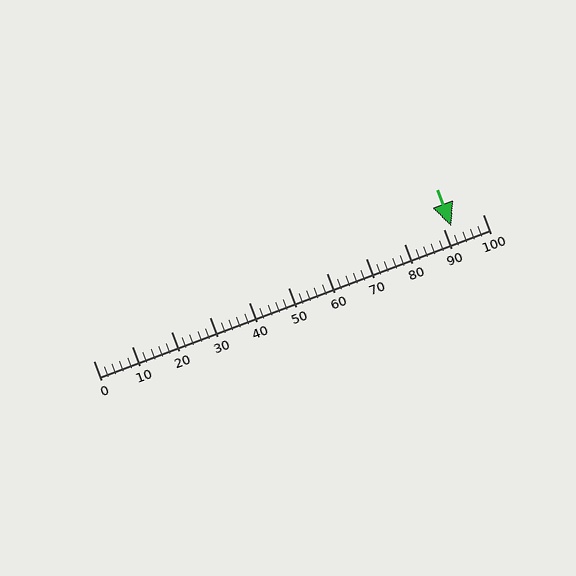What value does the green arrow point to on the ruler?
The green arrow points to approximately 92.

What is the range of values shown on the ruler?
The ruler shows values from 0 to 100.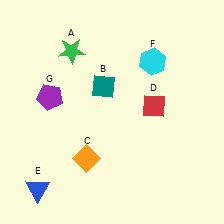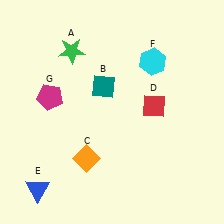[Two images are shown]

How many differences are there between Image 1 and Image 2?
There is 1 difference between the two images.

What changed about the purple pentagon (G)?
In Image 1, G is purple. In Image 2, it changed to magenta.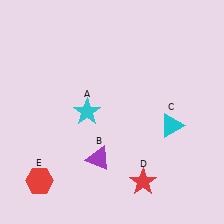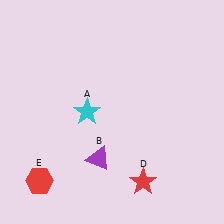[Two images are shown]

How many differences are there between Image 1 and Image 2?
There is 1 difference between the two images.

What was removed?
The cyan triangle (C) was removed in Image 2.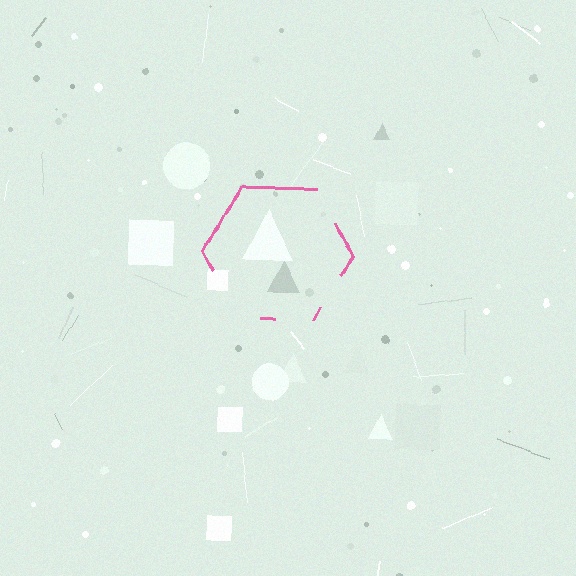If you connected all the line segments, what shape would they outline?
They would outline a hexagon.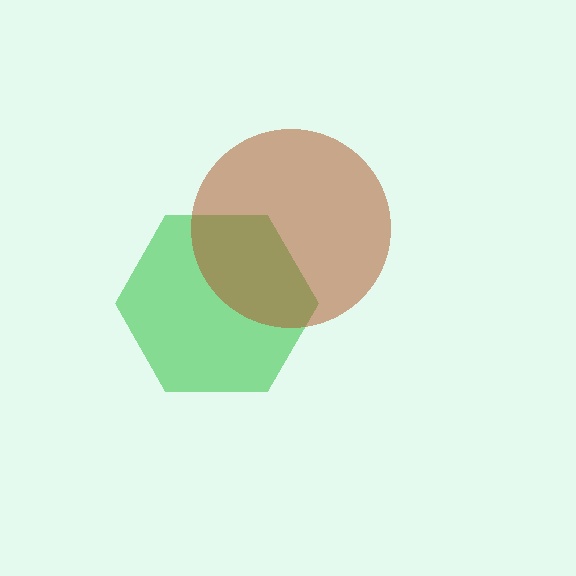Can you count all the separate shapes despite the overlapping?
Yes, there are 2 separate shapes.